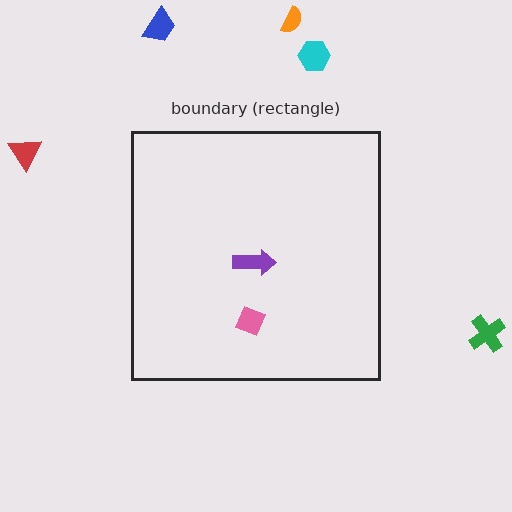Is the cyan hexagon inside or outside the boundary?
Outside.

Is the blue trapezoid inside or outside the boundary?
Outside.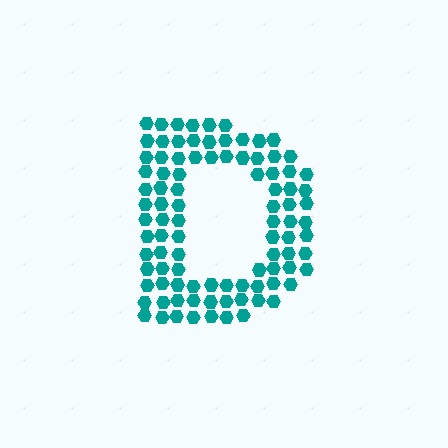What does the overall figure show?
The overall figure shows the letter D.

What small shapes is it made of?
It is made of small hexagons.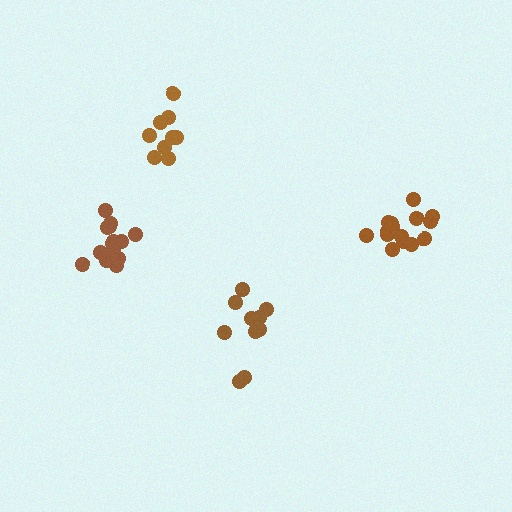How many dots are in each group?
Group 1: 14 dots, Group 2: 10 dots, Group 3: 15 dots, Group 4: 10 dots (49 total).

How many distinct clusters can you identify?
There are 4 distinct clusters.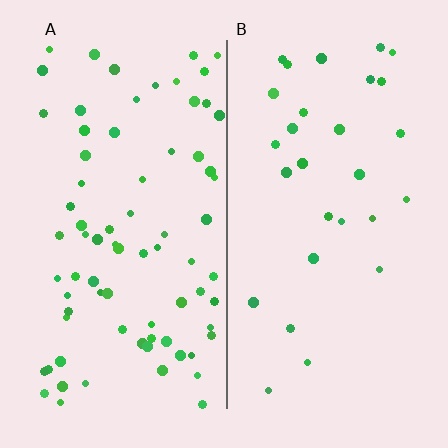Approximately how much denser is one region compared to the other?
Approximately 2.6× — region A over region B.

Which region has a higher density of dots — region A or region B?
A (the left).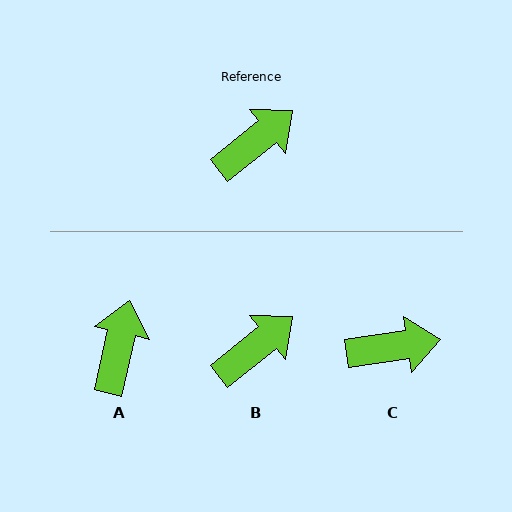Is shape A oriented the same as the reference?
No, it is off by about 38 degrees.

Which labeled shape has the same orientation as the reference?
B.